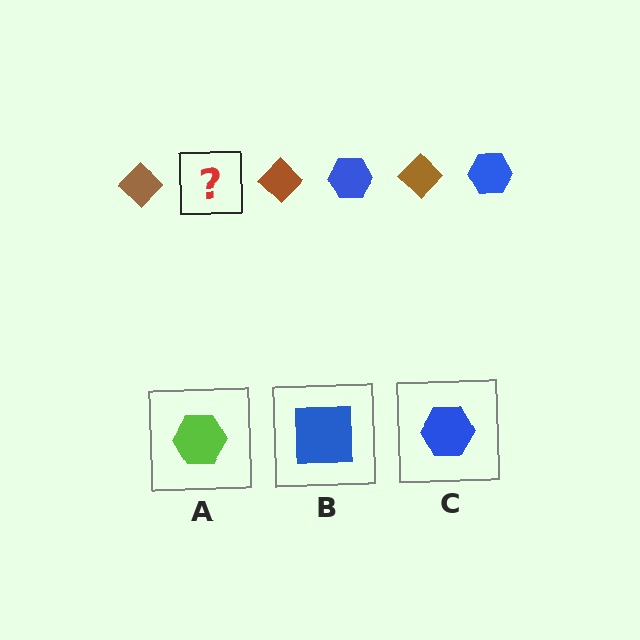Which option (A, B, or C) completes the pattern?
C.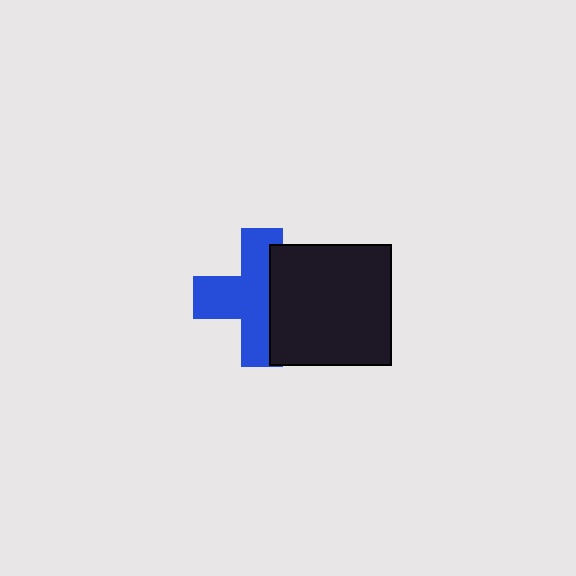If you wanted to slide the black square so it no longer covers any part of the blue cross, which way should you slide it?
Slide it right — that is the most direct way to separate the two shapes.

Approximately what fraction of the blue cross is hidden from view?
Roughly 38% of the blue cross is hidden behind the black square.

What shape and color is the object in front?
The object in front is a black square.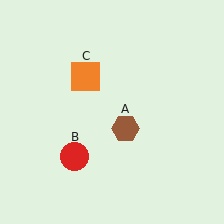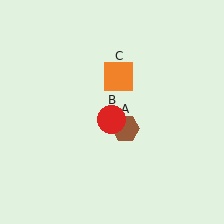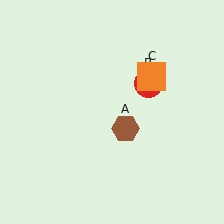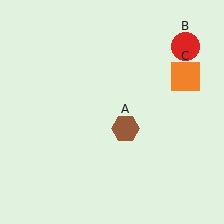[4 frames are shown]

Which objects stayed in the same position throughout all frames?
Brown hexagon (object A) remained stationary.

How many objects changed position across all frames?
2 objects changed position: red circle (object B), orange square (object C).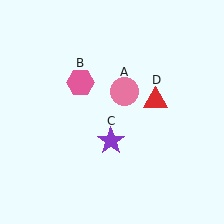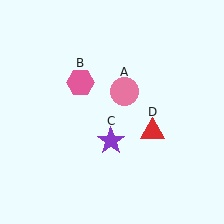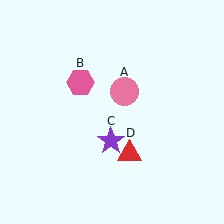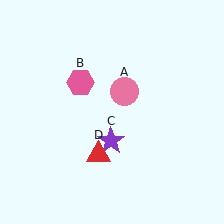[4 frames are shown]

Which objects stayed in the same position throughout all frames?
Pink circle (object A) and pink hexagon (object B) and purple star (object C) remained stationary.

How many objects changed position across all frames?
1 object changed position: red triangle (object D).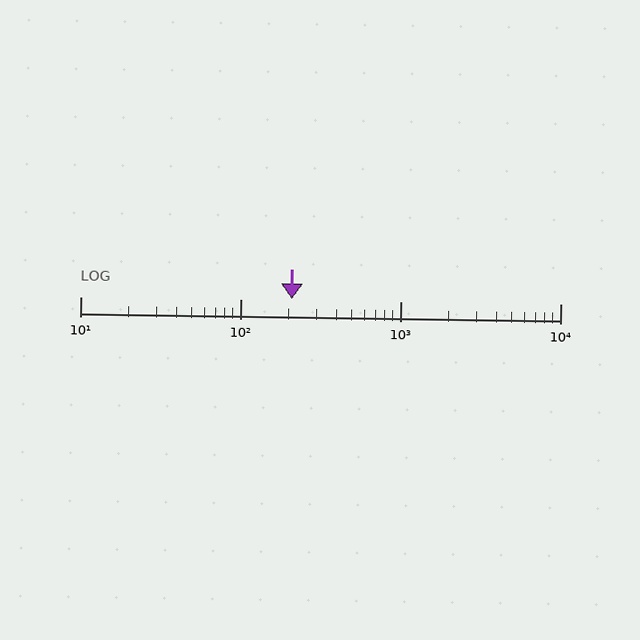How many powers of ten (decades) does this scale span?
The scale spans 3 decades, from 10 to 10000.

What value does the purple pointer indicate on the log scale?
The pointer indicates approximately 210.